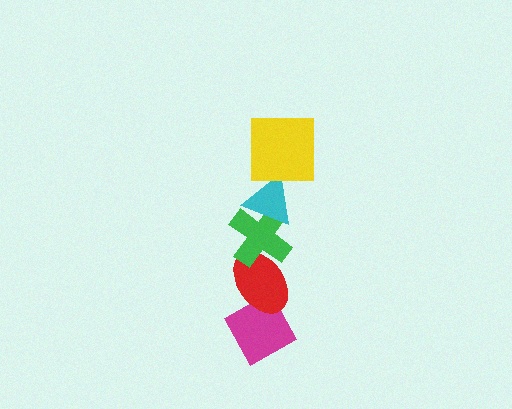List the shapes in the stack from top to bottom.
From top to bottom: the yellow square, the cyan triangle, the green cross, the red ellipse, the magenta diamond.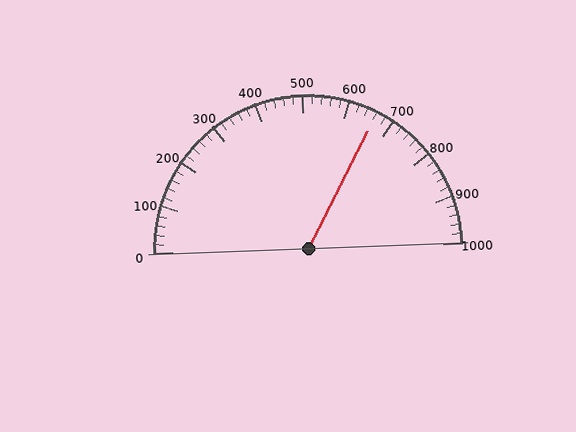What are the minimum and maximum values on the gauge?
The gauge ranges from 0 to 1000.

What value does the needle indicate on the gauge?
The needle indicates approximately 660.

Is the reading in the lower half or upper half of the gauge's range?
The reading is in the upper half of the range (0 to 1000).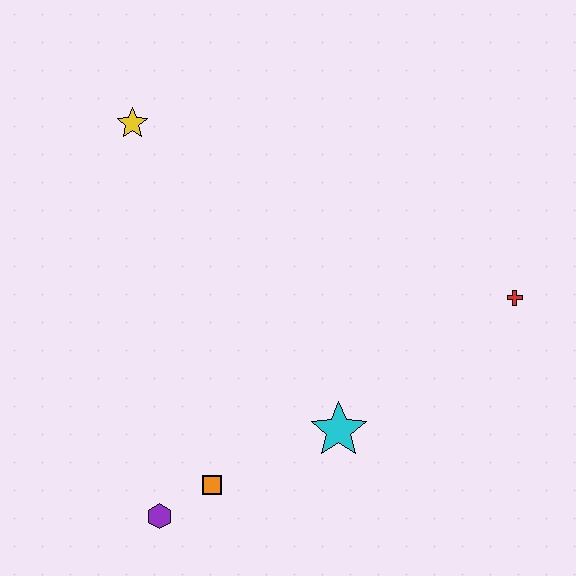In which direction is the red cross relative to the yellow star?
The red cross is to the right of the yellow star.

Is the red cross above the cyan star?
Yes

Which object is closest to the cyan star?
The orange square is closest to the cyan star.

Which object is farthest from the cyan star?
The yellow star is farthest from the cyan star.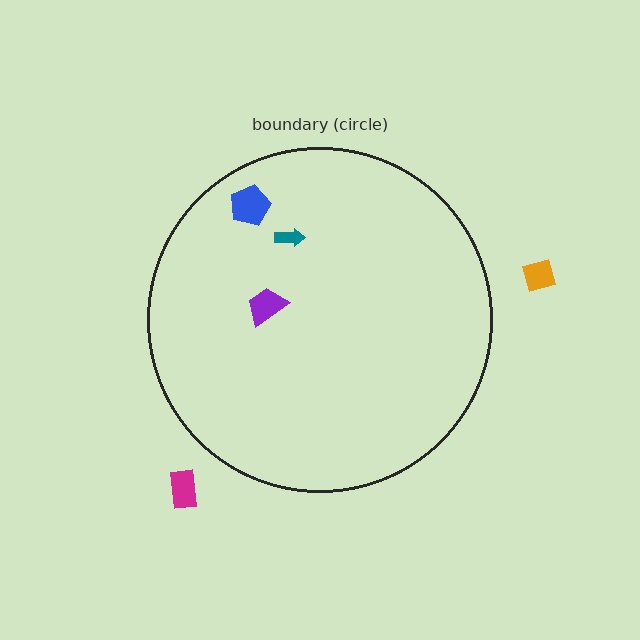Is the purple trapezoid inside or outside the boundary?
Inside.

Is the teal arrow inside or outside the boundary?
Inside.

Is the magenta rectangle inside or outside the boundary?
Outside.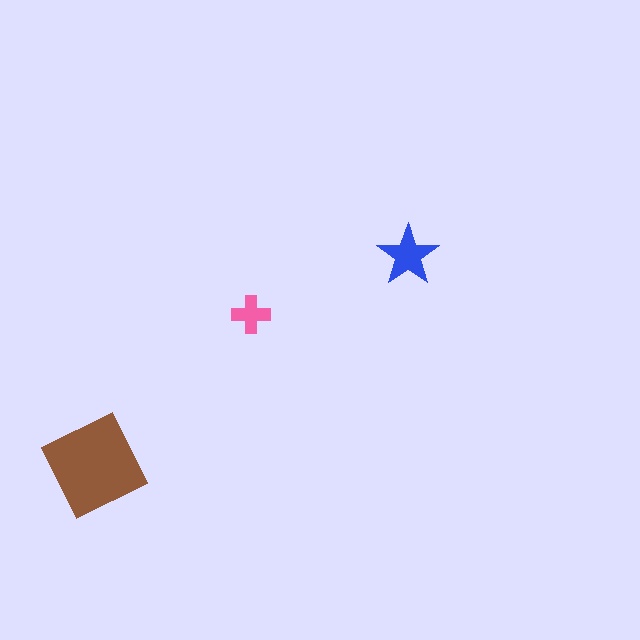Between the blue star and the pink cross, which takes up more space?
The blue star.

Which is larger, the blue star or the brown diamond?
The brown diamond.